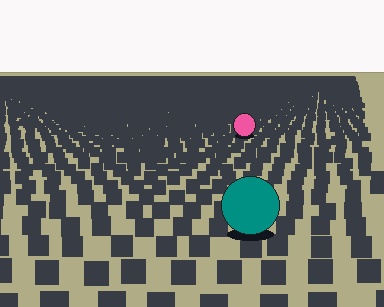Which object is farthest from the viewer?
The pink circle is farthest from the viewer. It appears smaller and the ground texture around it is denser.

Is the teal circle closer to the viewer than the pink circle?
Yes. The teal circle is closer — you can tell from the texture gradient: the ground texture is coarser near it.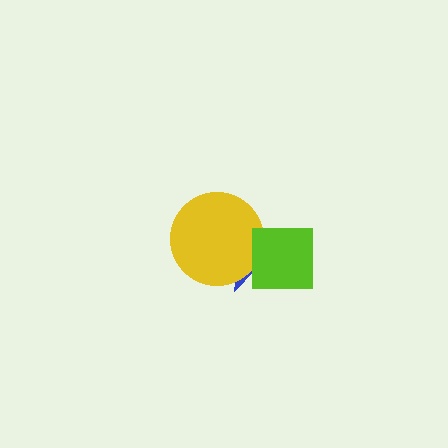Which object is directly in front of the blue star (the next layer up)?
The yellow circle is directly in front of the blue star.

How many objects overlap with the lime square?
1 object overlaps with the lime square.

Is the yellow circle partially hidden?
No, no other shape covers it.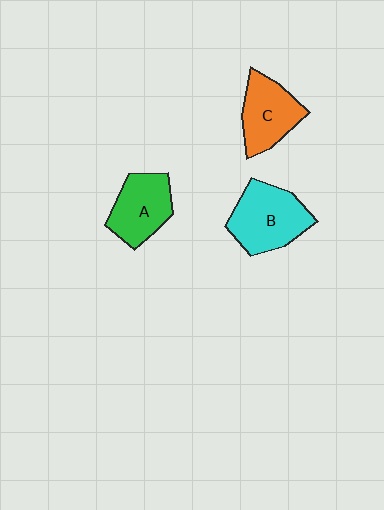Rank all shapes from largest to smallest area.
From largest to smallest: B (cyan), C (orange), A (green).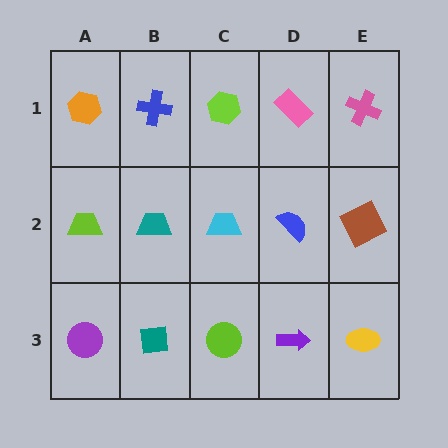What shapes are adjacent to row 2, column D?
A pink rectangle (row 1, column D), a purple arrow (row 3, column D), a cyan trapezoid (row 2, column C), a brown square (row 2, column E).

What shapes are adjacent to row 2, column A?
An orange hexagon (row 1, column A), a purple circle (row 3, column A), a teal trapezoid (row 2, column B).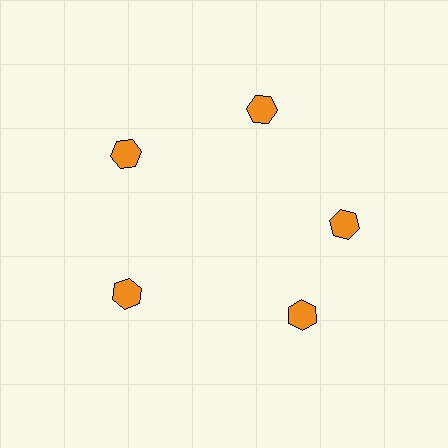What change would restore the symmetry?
The symmetry would be restored by rotating it back into even spacing with its neighbors so that all 5 hexagons sit at equal angles and equal distance from the center.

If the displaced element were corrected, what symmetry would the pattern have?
It would have 5-fold rotational symmetry — the pattern would map onto itself every 72 degrees.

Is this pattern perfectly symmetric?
No. The 5 orange hexagons are arranged in a ring, but one element near the 5 o'clock position is rotated out of alignment along the ring, breaking the 5-fold rotational symmetry.